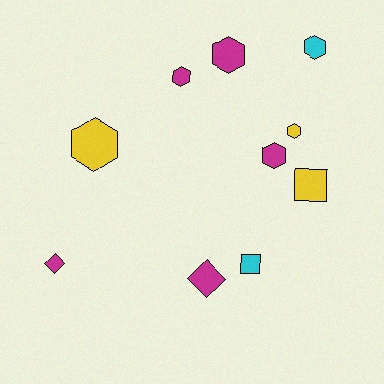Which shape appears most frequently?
Hexagon, with 6 objects.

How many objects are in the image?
There are 10 objects.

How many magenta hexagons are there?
There are 3 magenta hexagons.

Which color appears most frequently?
Magenta, with 5 objects.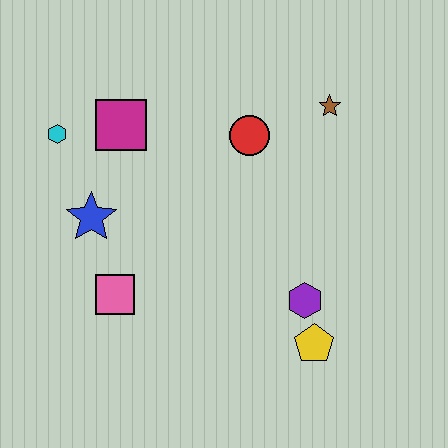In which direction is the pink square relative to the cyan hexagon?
The pink square is below the cyan hexagon.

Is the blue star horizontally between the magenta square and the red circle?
No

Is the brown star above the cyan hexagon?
Yes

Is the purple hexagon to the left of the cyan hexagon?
No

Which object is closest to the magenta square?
The cyan hexagon is closest to the magenta square.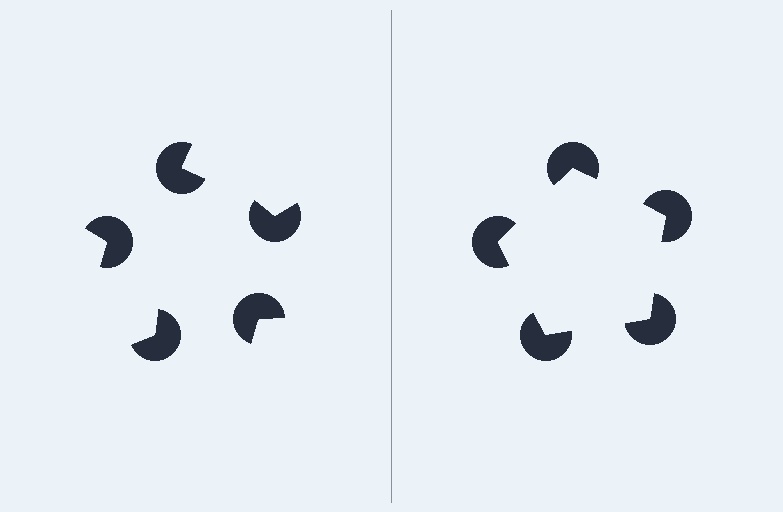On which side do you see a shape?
An illusory pentagon appears on the right side. On the left side the wedge cuts are rotated, so no coherent shape forms.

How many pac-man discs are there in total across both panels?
10 — 5 on each side.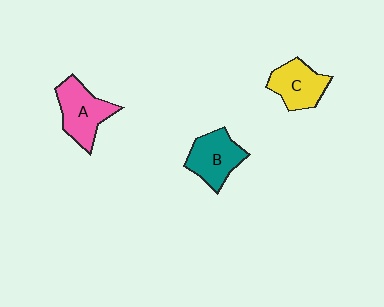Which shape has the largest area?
Shape A (pink).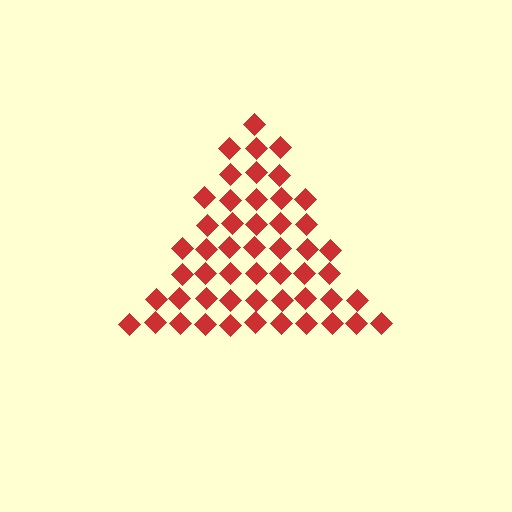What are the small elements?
The small elements are diamonds.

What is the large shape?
The large shape is a triangle.